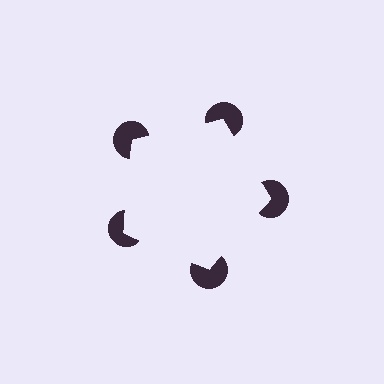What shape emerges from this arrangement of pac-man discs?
An illusory pentagon — its edges are inferred from the aligned wedge cuts in the pac-man discs, not physically drawn.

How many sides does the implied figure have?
5 sides.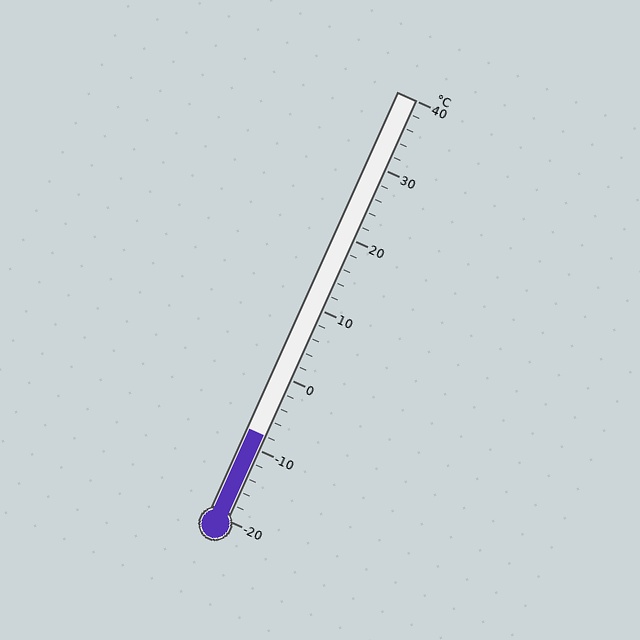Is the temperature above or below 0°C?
The temperature is below 0°C.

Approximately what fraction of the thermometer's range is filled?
The thermometer is filled to approximately 20% of its range.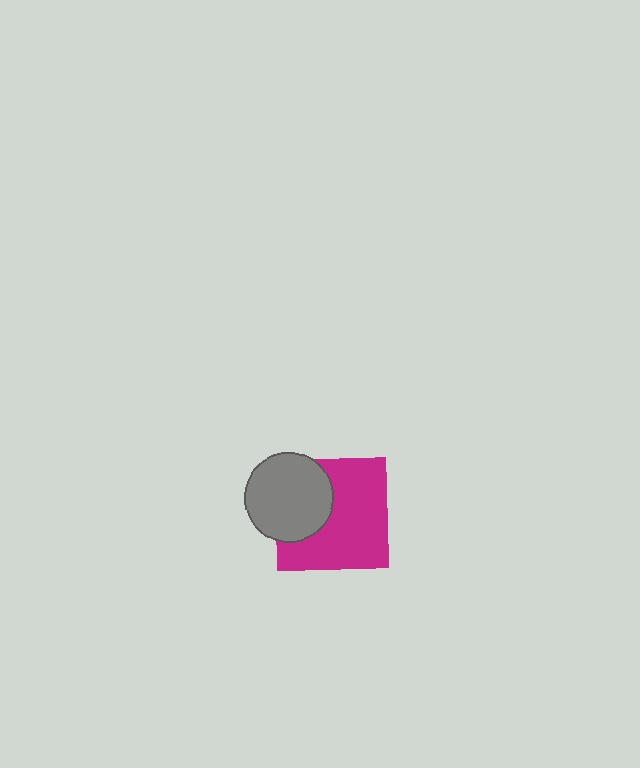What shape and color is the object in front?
The object in front is a gray circle.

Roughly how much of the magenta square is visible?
Most of it is visible (roughly 66%).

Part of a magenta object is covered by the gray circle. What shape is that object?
It is a square.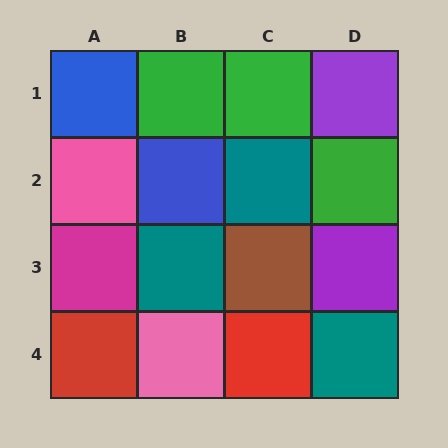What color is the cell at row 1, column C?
Green.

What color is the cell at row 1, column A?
Blue.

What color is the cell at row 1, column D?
Purple.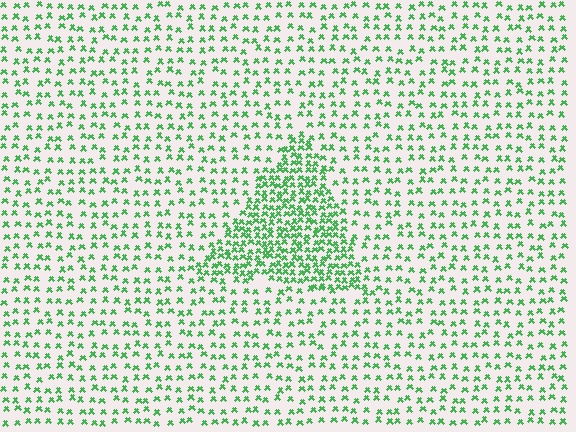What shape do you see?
I see a triangle.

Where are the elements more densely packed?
The elements are more densely packed inside the triangle boundary.